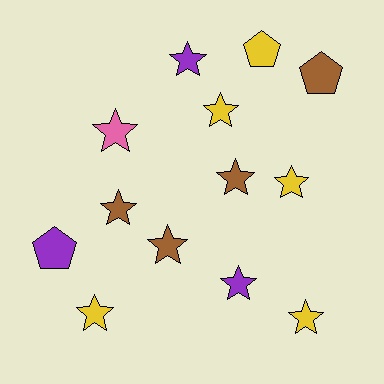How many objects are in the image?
There are 13 objects.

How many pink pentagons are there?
There are no pink pentagons.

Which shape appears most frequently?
Star, with 10 objects.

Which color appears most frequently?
Yellow, with 5 objects.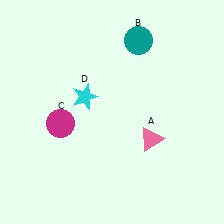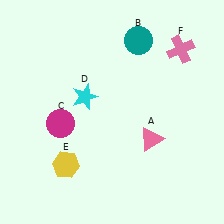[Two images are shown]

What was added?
A yellow hexagon (E), a pink cross (F) were added in Image 2.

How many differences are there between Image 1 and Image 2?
There are 2 differences between the two images.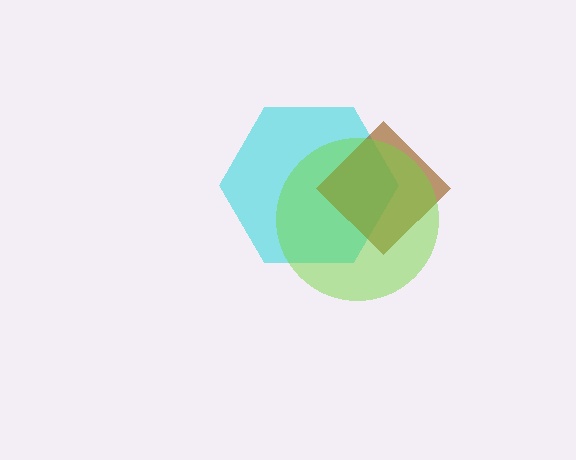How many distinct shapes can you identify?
There are 3 distinct shapes: a cyan hexagon, a brown diamond, a lime circle.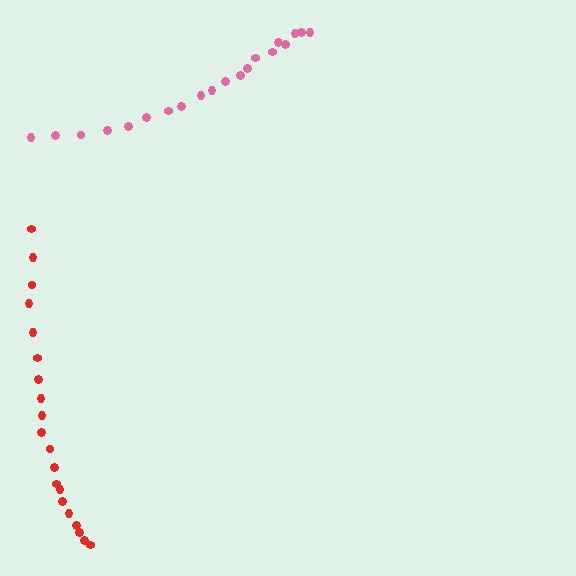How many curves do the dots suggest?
There are 2 distinct paths.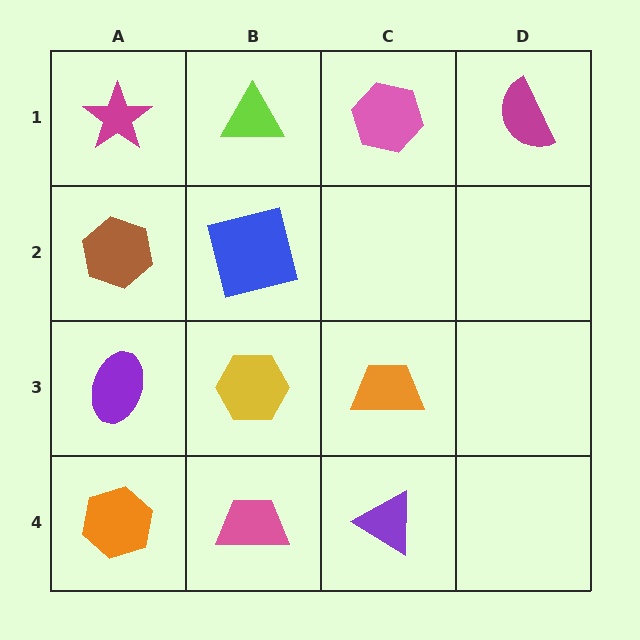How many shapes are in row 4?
3 shapes.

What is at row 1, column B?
A lime triangle.